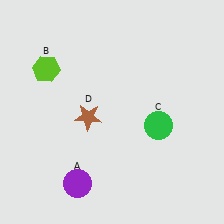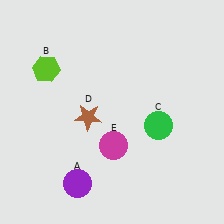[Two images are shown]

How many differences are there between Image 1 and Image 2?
There is 1 difference between the two images.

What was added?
A magenta circle (E) was added in Image 2.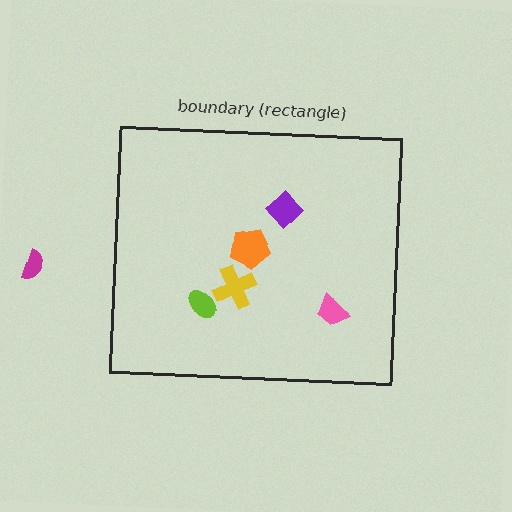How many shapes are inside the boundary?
5 inside, 1 outside.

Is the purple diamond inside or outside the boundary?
Inside.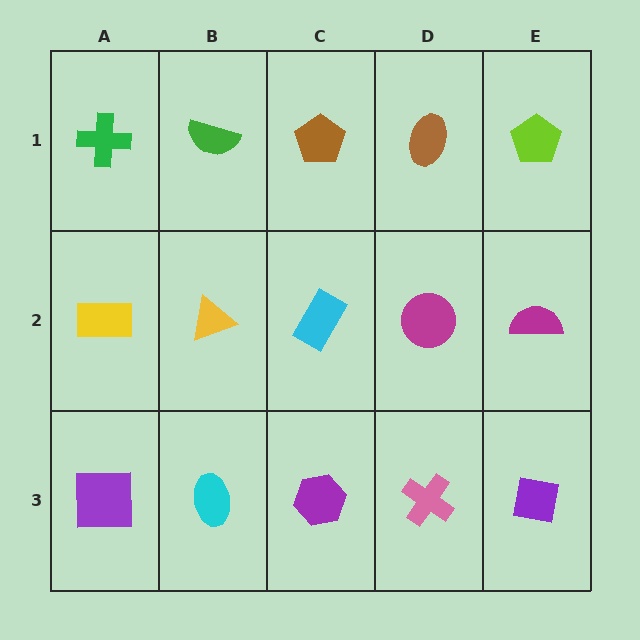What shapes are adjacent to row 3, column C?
A cyan rectangle (row 2, column C), a cyan ellipse (row 3, column B), a pink cross (row 3, column D).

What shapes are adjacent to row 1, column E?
A magenta semicircle (row 2, column E), a brown ellipse (row 1, column D).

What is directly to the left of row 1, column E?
A brown ellipse.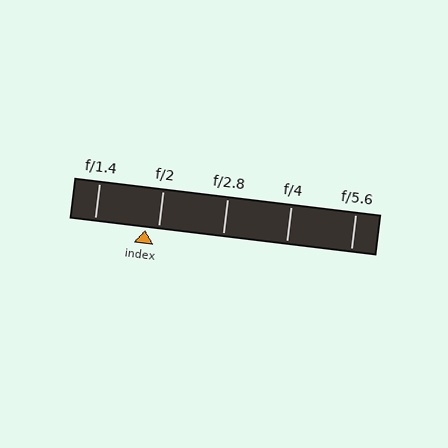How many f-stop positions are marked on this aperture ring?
There are 5 f-stop positions marked.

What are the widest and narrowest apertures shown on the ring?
The widest aperture shown is f/1.4 and the narrowest is f/5.6.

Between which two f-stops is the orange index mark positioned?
The index mark is between f/1.4 and f/2.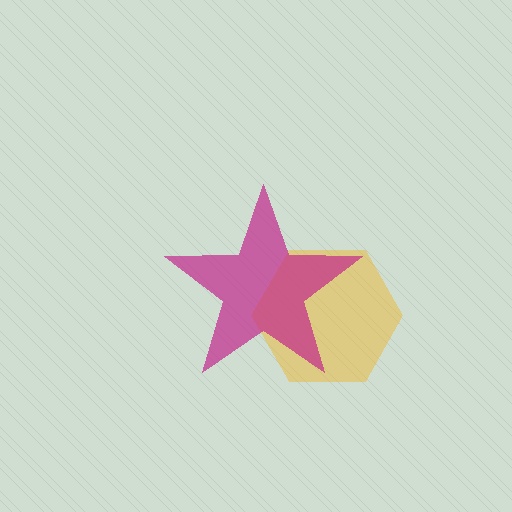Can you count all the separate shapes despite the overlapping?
Yes, there are 2 separate shapes.